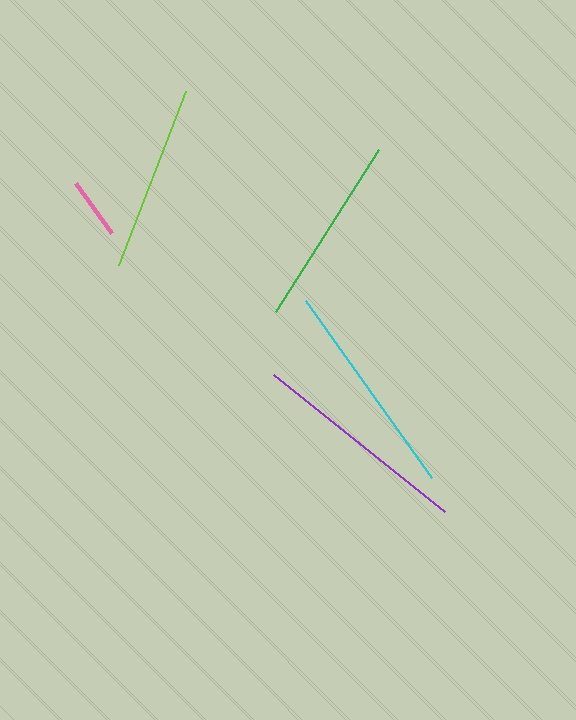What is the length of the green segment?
The green segment is approximately 192 pixels long.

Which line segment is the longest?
The purple line is the longest at approximately 220 pixels.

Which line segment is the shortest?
The pink line is the shortest at approximately 61 pixels.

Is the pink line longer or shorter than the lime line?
The lime line is longer than the pink line.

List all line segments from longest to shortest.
From longest to shortest: purple, cyan, green, lime, pink.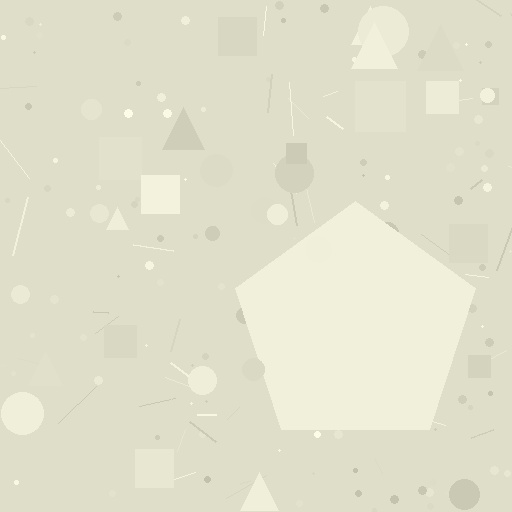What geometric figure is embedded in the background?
A pentagon is embedded in the background.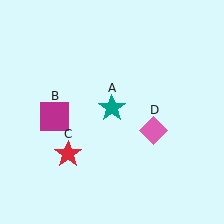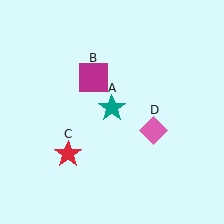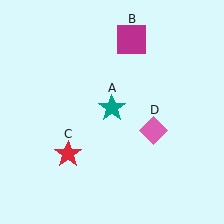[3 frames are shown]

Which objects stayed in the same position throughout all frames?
Teal star (object A) and red star (object C) and pink diamond (object D) remained stationary.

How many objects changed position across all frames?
1 object changed position: magenta square (object B).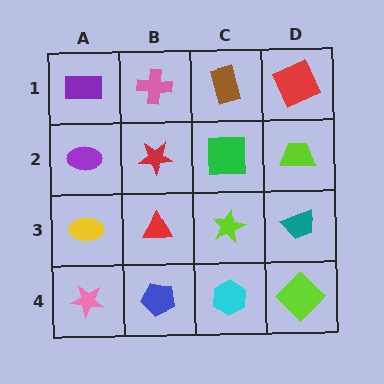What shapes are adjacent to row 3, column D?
A lime trapezoid (row 2, column D), a lime diamond (row 4, column D), a lime star (row 3, column C).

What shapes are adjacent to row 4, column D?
A teal trapezoid (row 3, column D), a cyan hexagon (row 4, column C).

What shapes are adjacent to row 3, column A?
A purple ellipse (row 2, column A), a pink star (row 4, column A), a red triangle (row 3, column B).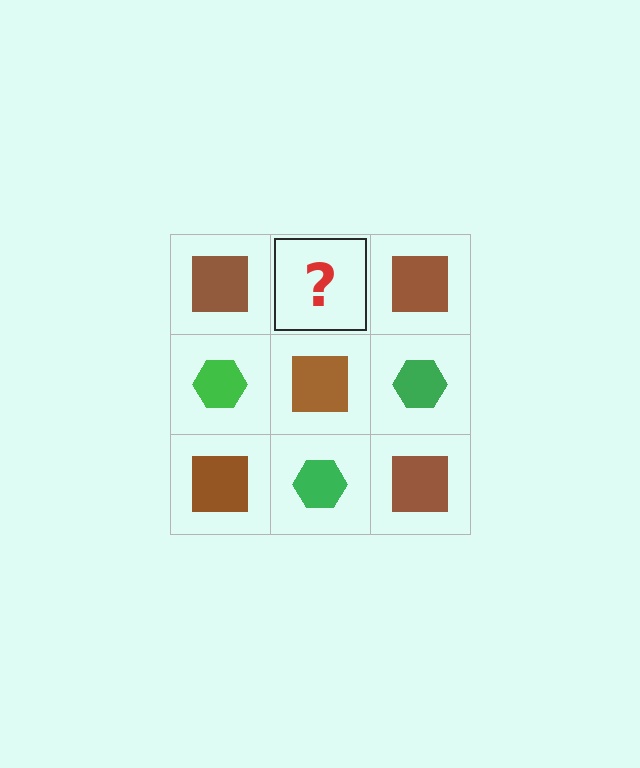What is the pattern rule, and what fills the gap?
The rule is that it alternates brown square and green hexagon in a checkerboard pattern. The gap should be filled with a green hexagon.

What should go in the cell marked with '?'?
The missing cell should contain a green hexagon.